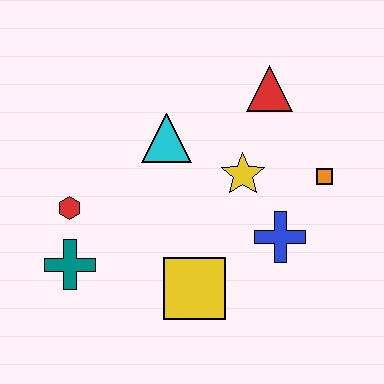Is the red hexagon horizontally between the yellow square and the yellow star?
No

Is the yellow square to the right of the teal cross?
Yes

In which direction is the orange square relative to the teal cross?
The orange square is to the right of the teal cross.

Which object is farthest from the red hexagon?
The orange square is farthest from the red hexagon.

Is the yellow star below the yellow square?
No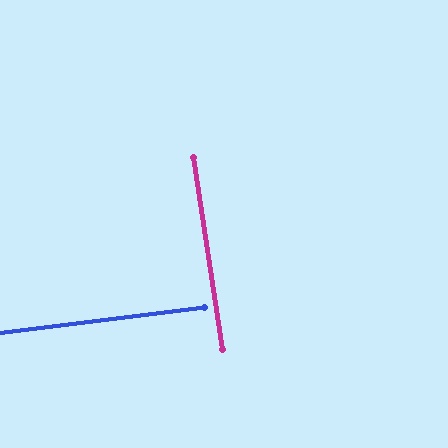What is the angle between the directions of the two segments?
Approximately 89 degrees.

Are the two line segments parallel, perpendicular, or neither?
Perpendicular — they meet at approximately 89°.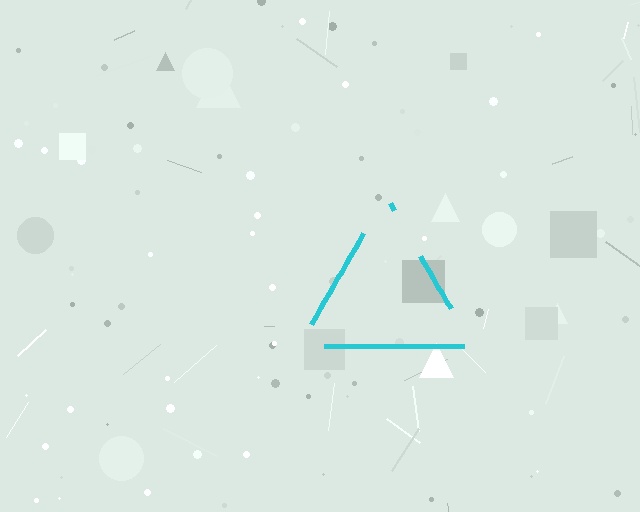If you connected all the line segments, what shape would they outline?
They would outline a triangle.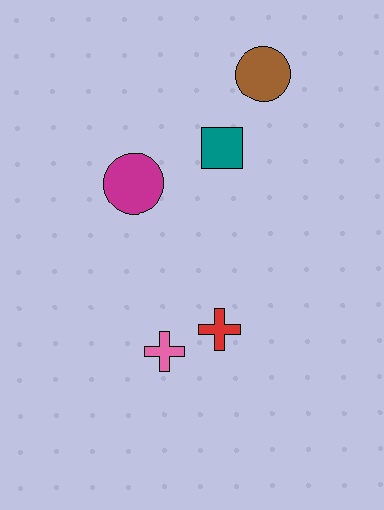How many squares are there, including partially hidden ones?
There is 1 square.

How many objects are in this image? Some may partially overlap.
There are 5 objects.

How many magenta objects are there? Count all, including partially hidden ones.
There is 1 magenta object.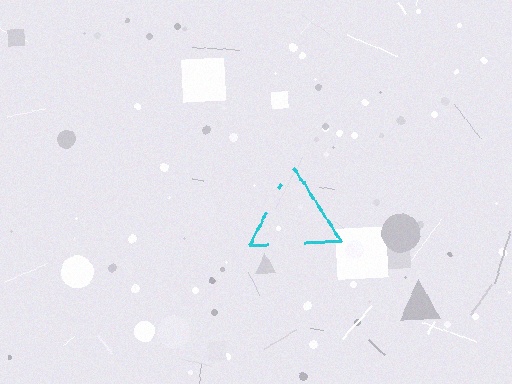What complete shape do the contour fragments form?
The contour fragments form a triangle.